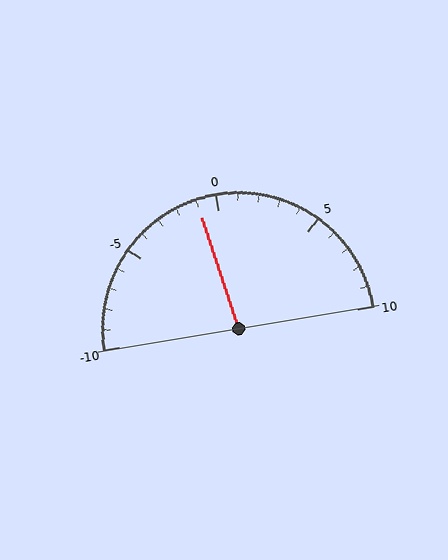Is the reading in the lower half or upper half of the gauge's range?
The reading is in the lower half of the range (-10 to 10).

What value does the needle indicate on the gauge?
The needle indicates approximately -1.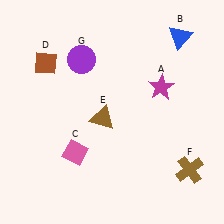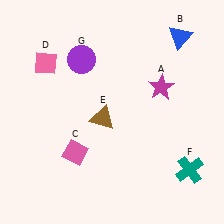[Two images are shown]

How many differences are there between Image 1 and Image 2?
There are 2 differences between the two images.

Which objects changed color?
D changed from brown to pink. F changed from brown to teal.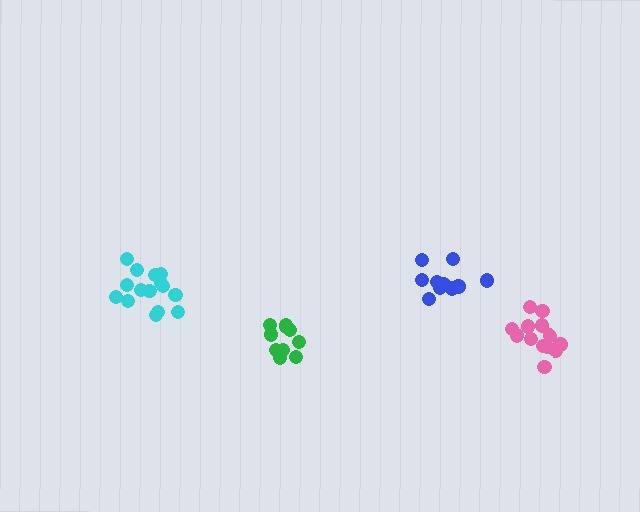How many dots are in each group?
Group 1: 15 dots, Group 2: 10 dots, Group 3: 10 dots, Group 4: 14 dots (49 total).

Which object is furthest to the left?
The cyan cluster is leftmost.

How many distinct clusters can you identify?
There are 4 distinct clusters.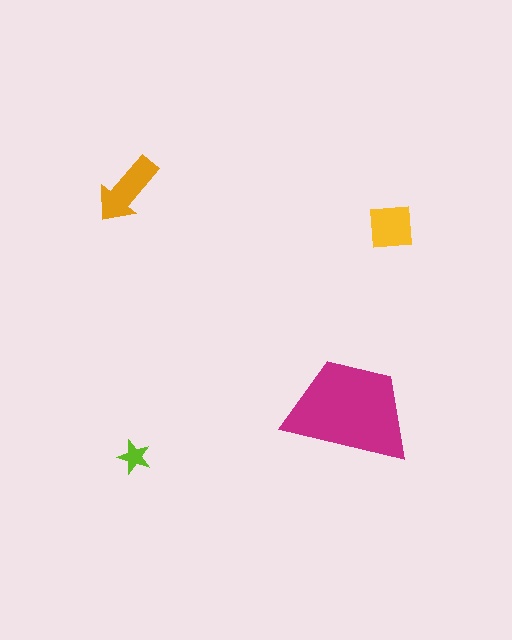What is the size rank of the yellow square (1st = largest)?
3rd.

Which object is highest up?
The orange arrow is topmost.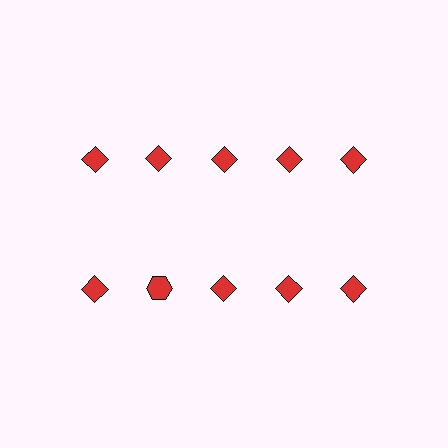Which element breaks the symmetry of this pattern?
The red hexagon in the second row, second from left column breaks the symmetry. All other shapes are red diamonds.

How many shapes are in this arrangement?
There are 10 shapes arranged in a grid pattern.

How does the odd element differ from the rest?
It has a different shape: hexagon instead of diamond.